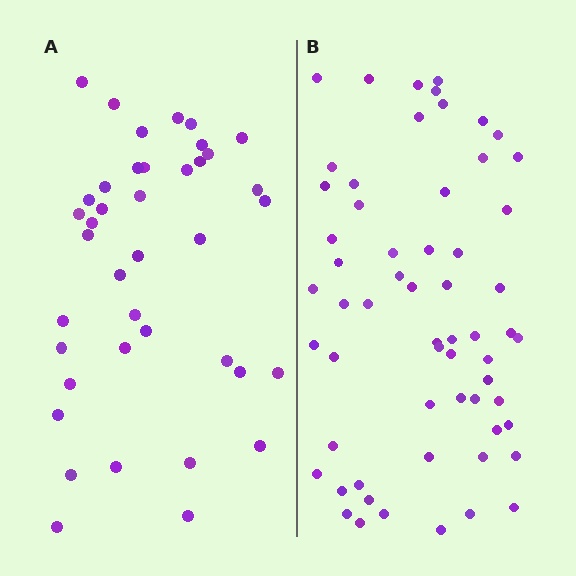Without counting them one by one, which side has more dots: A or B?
Region B (the right region) has more dots.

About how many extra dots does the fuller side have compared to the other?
Region B has approximately 20 more dots than region A.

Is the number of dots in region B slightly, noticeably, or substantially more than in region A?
Region B has substantially more. The ratio is roughly 1.5 to 1.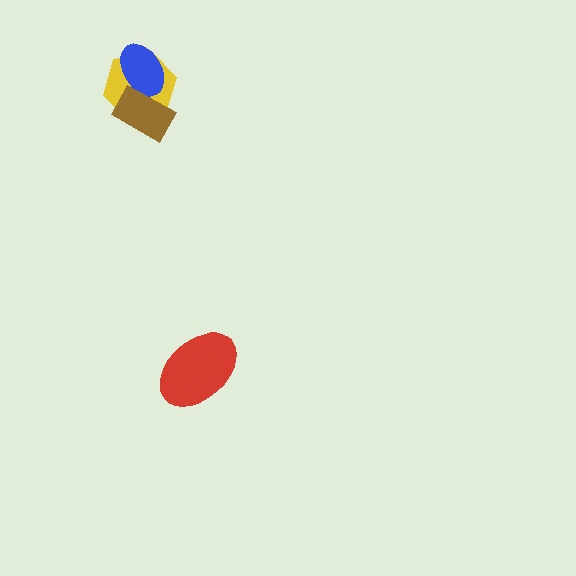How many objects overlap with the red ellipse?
0 objects overlap with the red ellipse.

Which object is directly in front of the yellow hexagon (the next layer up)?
The blue ellipse is directly in front of the yellow hexagon.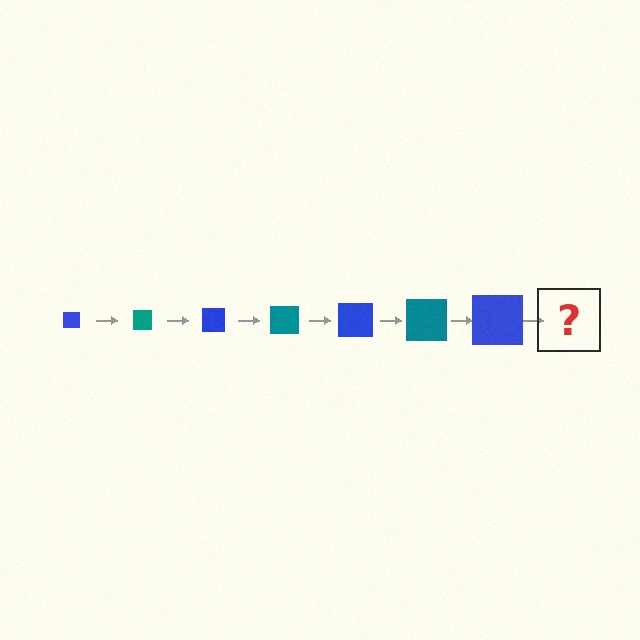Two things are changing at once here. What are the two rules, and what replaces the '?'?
The two rules are that the square grows larger each step and the color cycles through blue and teal. The '?' should be a teal square, larger than the previous one.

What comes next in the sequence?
The next element should be a teal square, larger than the previous one.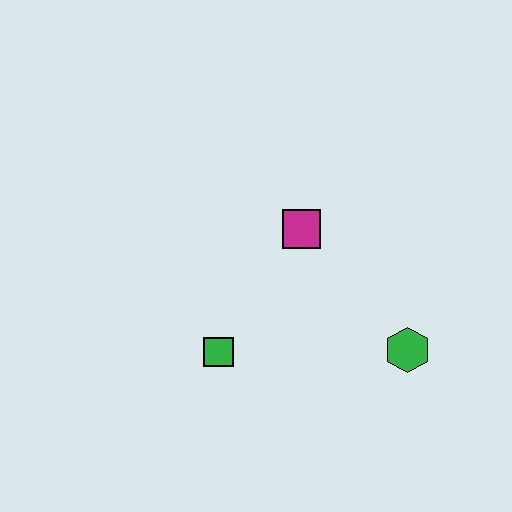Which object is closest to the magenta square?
The green square is closest to the magenta square.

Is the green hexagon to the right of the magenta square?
Yes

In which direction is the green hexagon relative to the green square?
The green hexagon is to the right of the green square.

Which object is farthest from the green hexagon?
The green square is farthest from the green hexagon.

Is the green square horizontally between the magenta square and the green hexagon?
No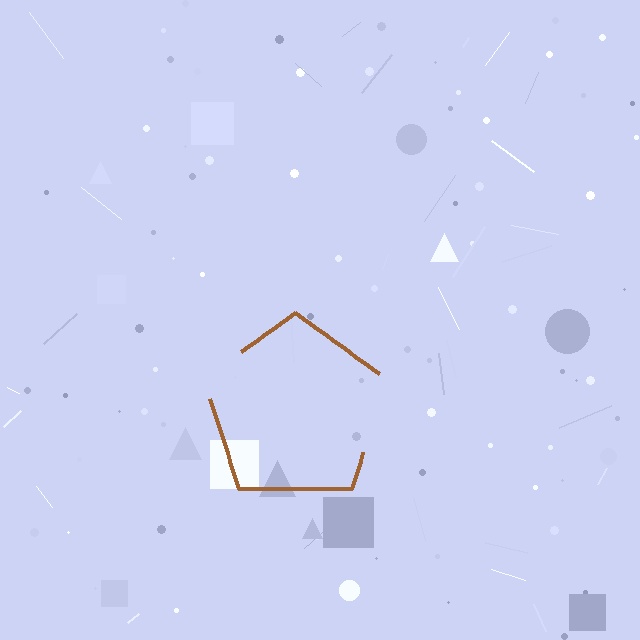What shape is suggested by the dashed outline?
The dashed outline suggests a pentagon.